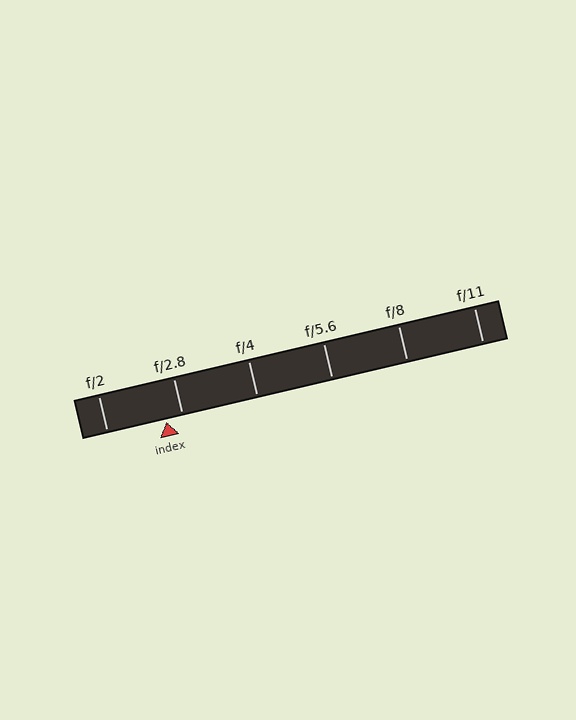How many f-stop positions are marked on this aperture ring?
There are 6 f-stop positions marked.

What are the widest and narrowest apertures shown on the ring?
The widest aperture shown is f/2 and the narrowest is f/11.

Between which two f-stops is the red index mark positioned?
The index mark is between f/2 and f/2.8.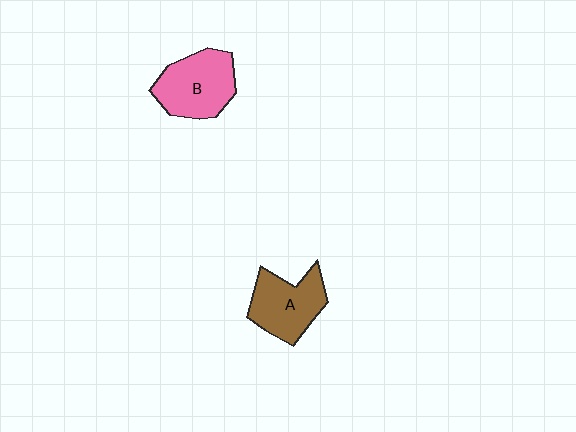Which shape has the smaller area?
Shape A (brown).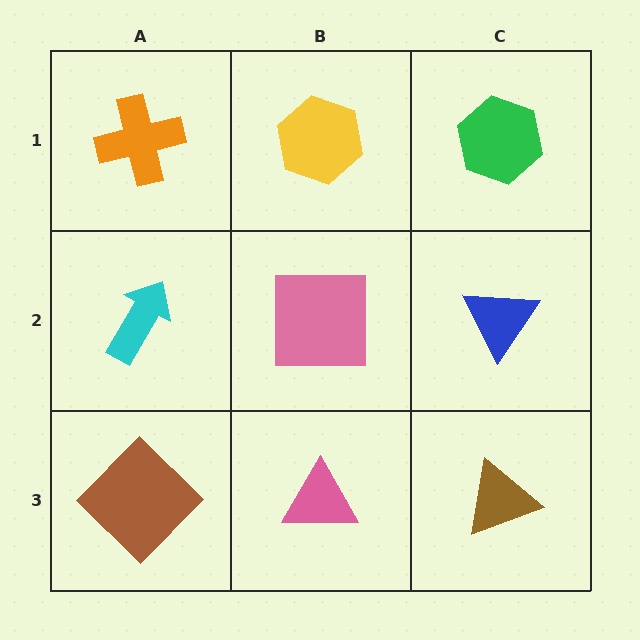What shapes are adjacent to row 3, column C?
A blue triangle (row 2, column C), a pink triangle (row 3, column B).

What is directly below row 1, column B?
A pink square.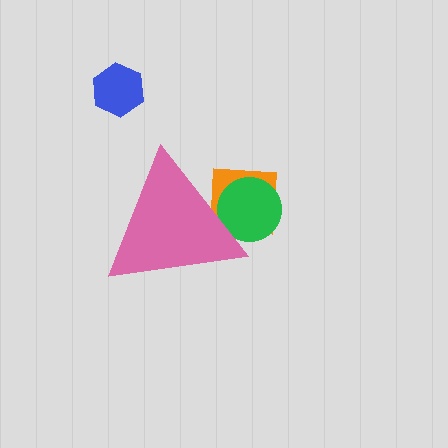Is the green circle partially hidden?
Yes, the green circle is partially hidden behind the pink triangle.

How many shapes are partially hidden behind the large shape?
2 shapes are partially hidden.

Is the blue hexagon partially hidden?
No, the blue hexagon is fully visible.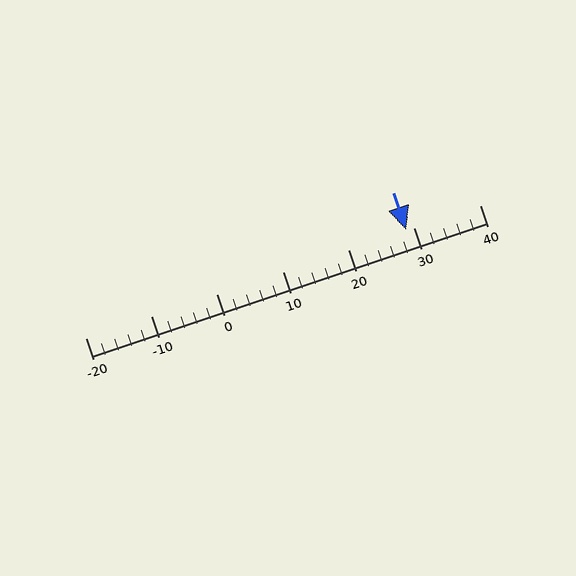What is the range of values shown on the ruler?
The ruler shows values from -20 to 40.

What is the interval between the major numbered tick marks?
The major tick marks are spaced 10 units apart.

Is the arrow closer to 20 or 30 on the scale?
The arrow is closer to 30.